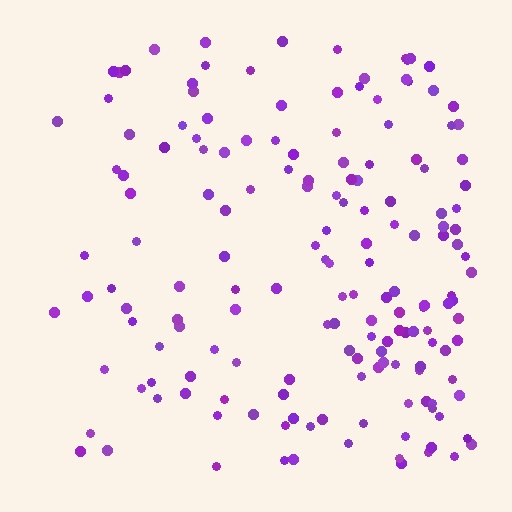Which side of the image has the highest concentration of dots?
The right.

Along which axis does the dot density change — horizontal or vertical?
Horizontal.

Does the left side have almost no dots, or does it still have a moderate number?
Still a moderate number, just noticeably fewer than the right.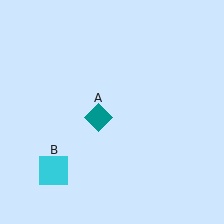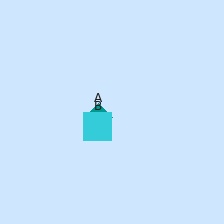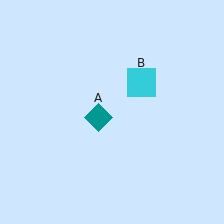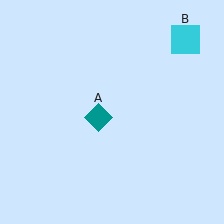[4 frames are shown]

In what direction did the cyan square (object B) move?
The cyan square (object B) moved up and to the right.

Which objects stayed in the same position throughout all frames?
Teal diamond (object A) remained stationary.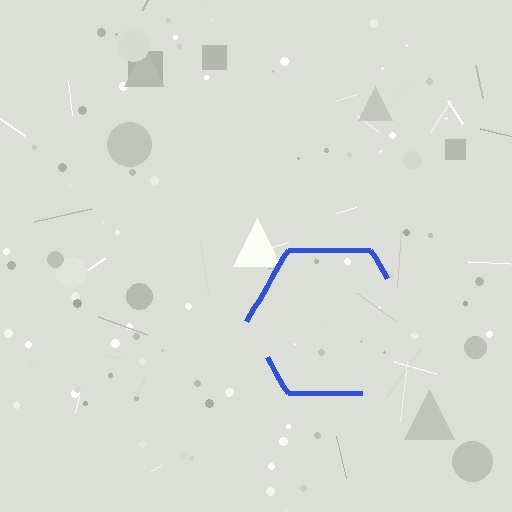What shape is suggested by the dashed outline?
The dashed outline suggests a hexagon.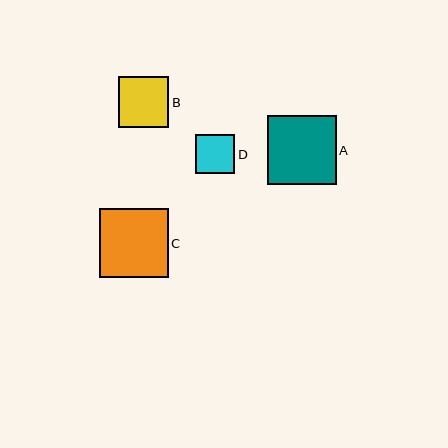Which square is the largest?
Square C is the largest with a size of approximately 69 pixels.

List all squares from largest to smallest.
From largest to smallest: C, A, B, D.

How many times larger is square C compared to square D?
Square C is approximately 1.7 times the size of square D.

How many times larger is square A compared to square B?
Square A is approximately 1.4 times the size of square B.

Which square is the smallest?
Square D is the smallest with a size of approximately 40 pixels.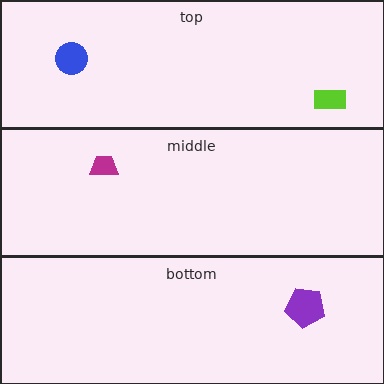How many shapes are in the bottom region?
1.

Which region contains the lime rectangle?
The top region.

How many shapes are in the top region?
2.